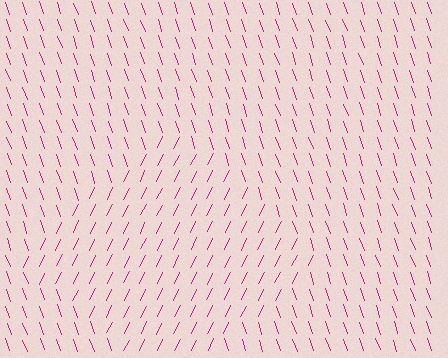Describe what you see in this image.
The image is filled with small magenta line segments. A diamond region in the image has lines oriented differently from the surrounding lines, creating a visible texture boundary.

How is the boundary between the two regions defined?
The boundary is defined purely by a change in line orientation (approximately 45 degrees difference). All lines are the same color and thickness.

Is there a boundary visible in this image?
Yes, there is a texture boundary formed by a change in line orientation.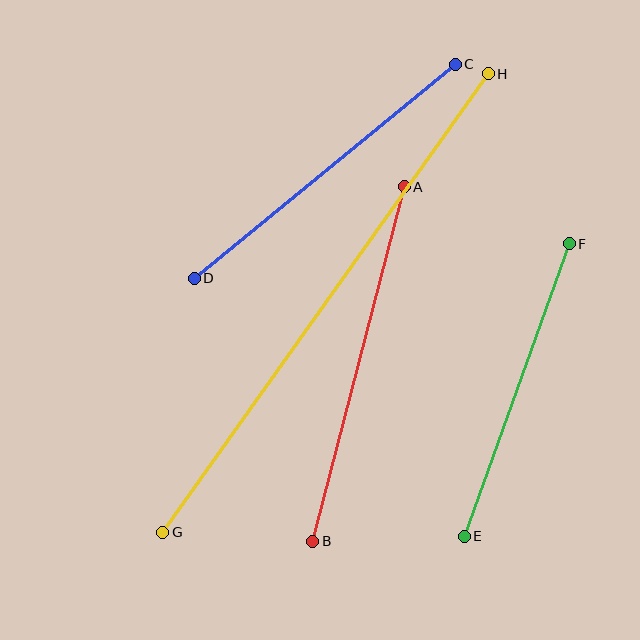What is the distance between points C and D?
The distance is approximately 337 pixels.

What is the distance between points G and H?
The distance is approximately 562 pixels.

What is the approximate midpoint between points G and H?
The midpoint is at approximately (325, 303) pixels.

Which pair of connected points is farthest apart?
Points G and H are farthest apart.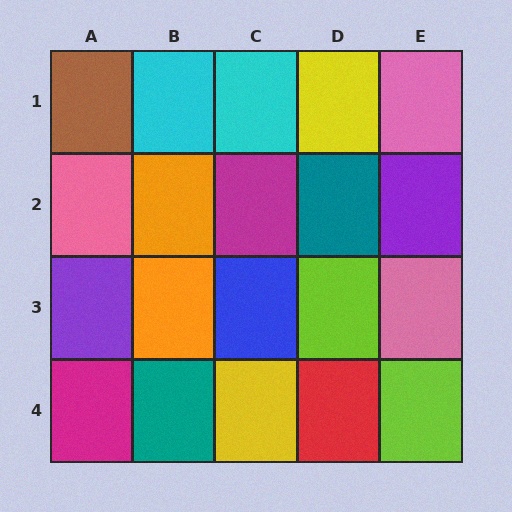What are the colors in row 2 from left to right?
Pink, orange, magenta, teal, purple.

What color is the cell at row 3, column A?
Purple.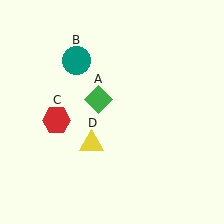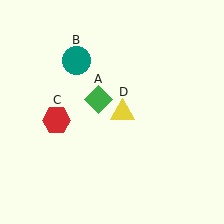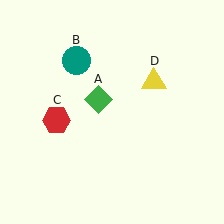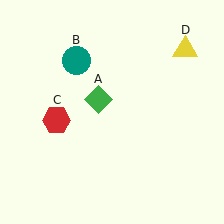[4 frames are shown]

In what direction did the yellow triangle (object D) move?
The yellow triangle (object D) moved up and to the right.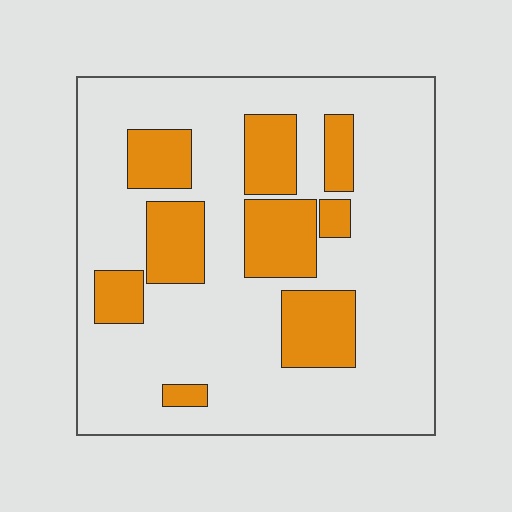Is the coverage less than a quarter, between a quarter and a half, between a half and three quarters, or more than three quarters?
Less than a quarter.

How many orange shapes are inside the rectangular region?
9.